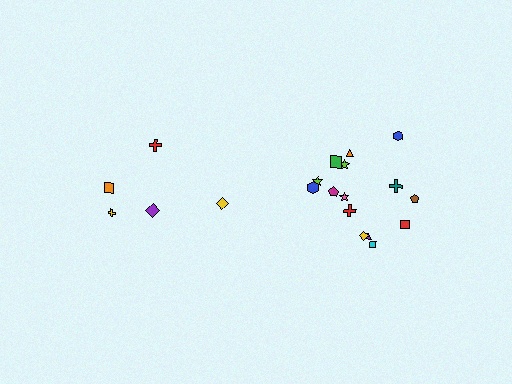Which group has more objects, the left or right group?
The right group.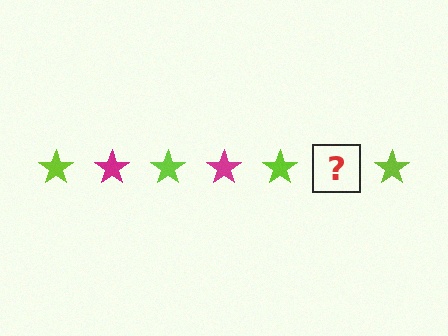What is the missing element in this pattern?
The missing element is a magenta star.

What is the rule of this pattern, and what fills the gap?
The rule is that the pattern cycles through lime, magenta stars. The gap should be filled with a magenta star.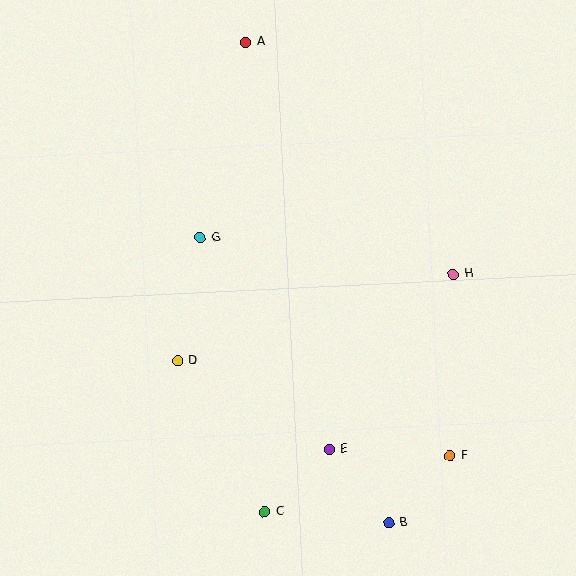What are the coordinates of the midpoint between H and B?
The midpoint between H and B is at (421, 399).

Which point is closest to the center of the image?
Point G at (200, 238) is closest to the center.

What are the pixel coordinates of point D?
Point D is at (178, 361).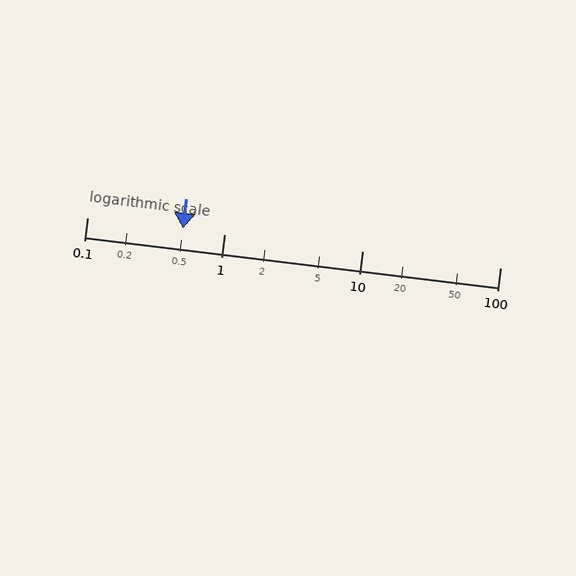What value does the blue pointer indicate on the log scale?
The pointer indicates approximately 0.5.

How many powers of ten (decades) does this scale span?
The scale spans 3 decades, from 0.1 to 100.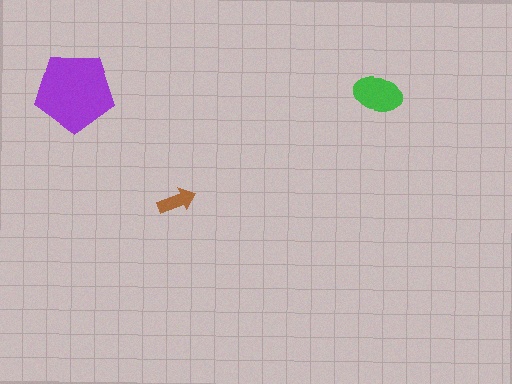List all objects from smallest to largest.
The brown arrow, the green ellipse, the purple pentagon.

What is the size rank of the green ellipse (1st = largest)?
2nd.